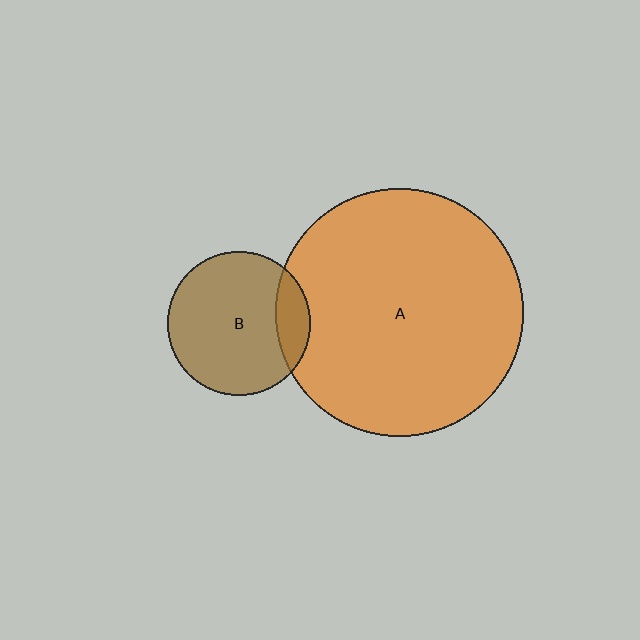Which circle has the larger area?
Circle A (orange).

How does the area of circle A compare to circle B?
Approximately 3.0 times.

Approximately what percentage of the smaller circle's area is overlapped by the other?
Approximately 15%.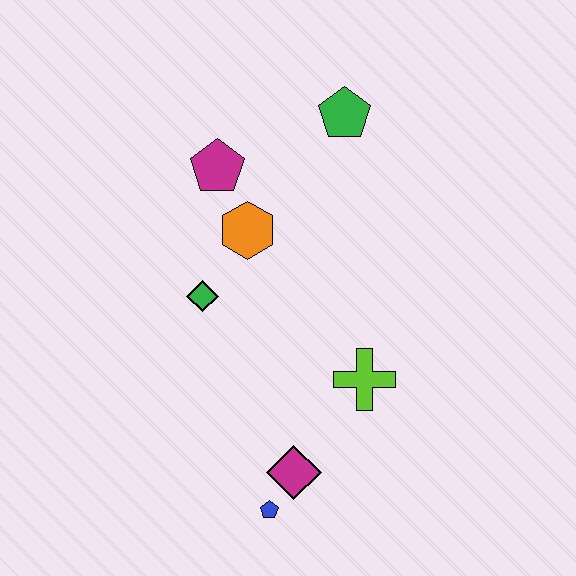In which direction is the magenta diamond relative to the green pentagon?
The magenta diamond is below the green pentagon.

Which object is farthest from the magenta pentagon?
The blue pentagon is farthest from the magenta pentagon.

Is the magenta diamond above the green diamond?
No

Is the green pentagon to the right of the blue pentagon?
Yes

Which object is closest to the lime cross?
The magenta diamond is closest to the lime cross.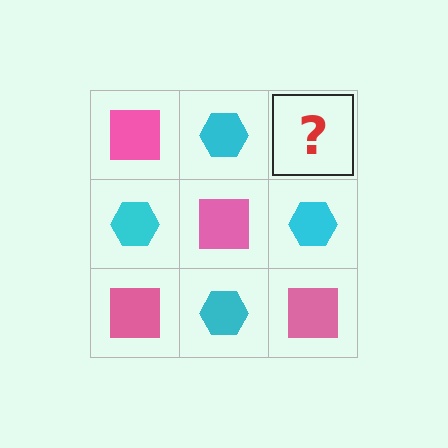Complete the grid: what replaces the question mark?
The question mark should be replaced with a pink square.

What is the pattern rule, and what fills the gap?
The rule is that it alternates pink square and cyan hexagon in a checkerboard pattern. The gap should be filled with a pink square.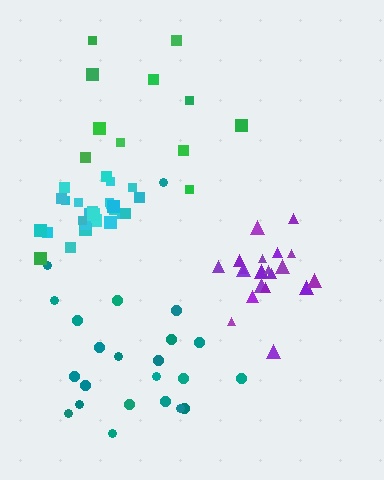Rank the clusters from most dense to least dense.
cyan, purple, teal, green.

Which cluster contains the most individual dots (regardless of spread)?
Cyan (26).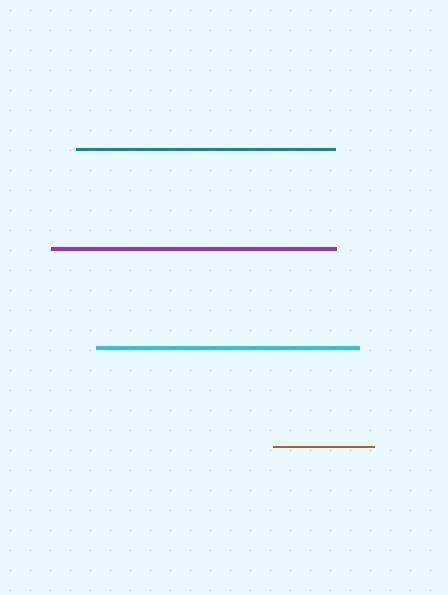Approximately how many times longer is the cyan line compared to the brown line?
The cyan line is approximately 2.6 times the length of the brown line.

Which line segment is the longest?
The purple line is the longest at approximately 285 pixels.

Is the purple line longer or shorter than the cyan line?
The purple line is longer than the cyan line.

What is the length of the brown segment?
The brown segment is approximately 101 pixels long.